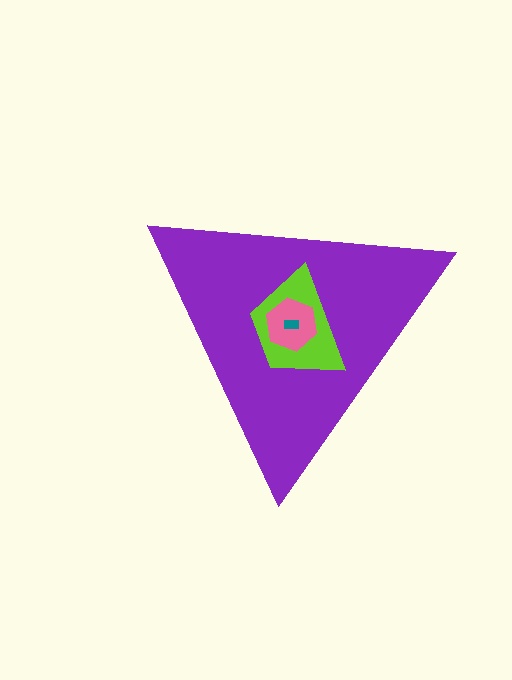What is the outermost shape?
The purple triangle.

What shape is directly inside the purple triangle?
The lime trapezoid.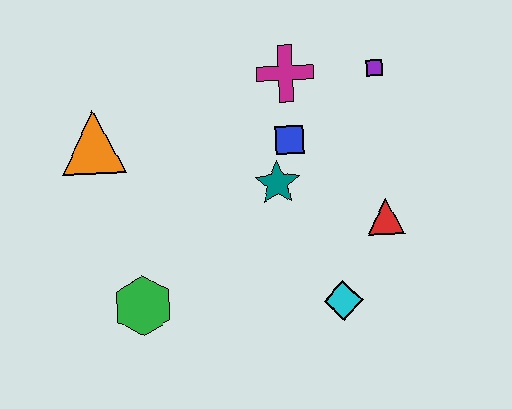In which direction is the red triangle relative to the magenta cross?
The red triangle is below the magenta cross.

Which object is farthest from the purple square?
The green hexagon is farthest from the purple square.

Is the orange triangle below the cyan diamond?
No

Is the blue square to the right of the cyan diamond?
No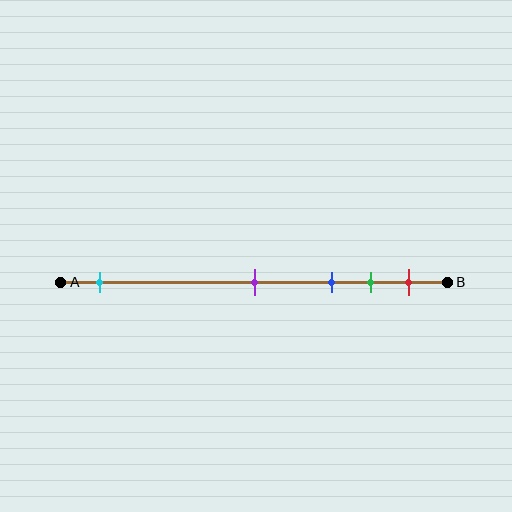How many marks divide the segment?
There are 5 marks dividing the segment.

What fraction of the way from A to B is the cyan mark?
The cyan mark is approximately 10% (0.1) of the way from A to B.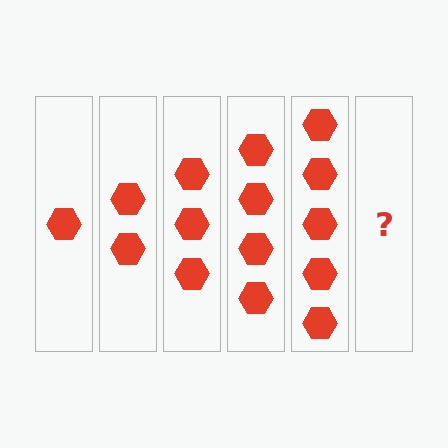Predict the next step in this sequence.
The next step is 6 hexagons.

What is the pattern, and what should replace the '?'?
The pattern is that each step adds one more hexagon. The '?' should be 6 hexagons.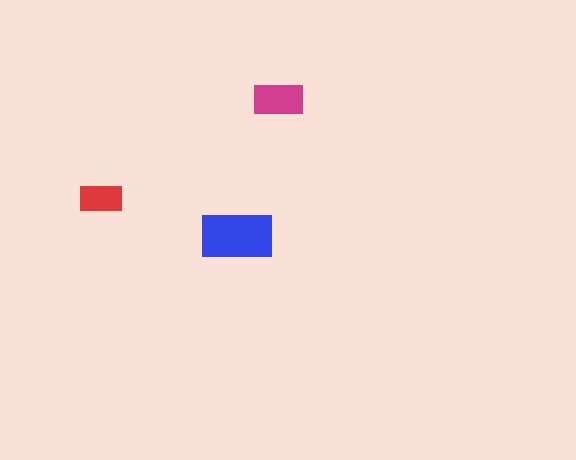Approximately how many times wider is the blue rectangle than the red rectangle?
About 1.5 times wider.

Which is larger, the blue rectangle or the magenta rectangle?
The blue one.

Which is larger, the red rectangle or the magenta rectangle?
The magenta one.